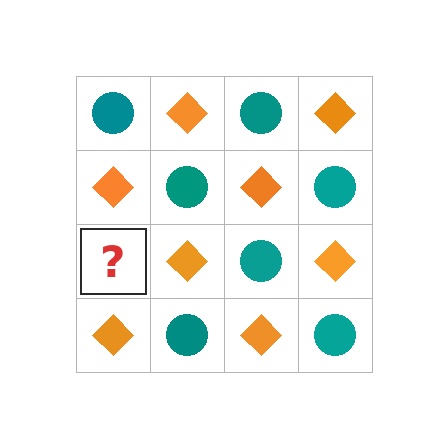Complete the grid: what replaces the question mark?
The question mark should be replaced with a teal circle.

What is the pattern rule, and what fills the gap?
The rule is that it alternates teal circle and orange diamond in a checkerboard pattern. The gap should be filled with a teal circle.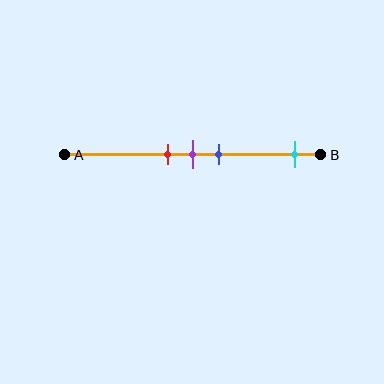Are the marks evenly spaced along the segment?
No, the marks are not evenly spaced.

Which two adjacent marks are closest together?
The red and purple marks are the closest adjacent pair.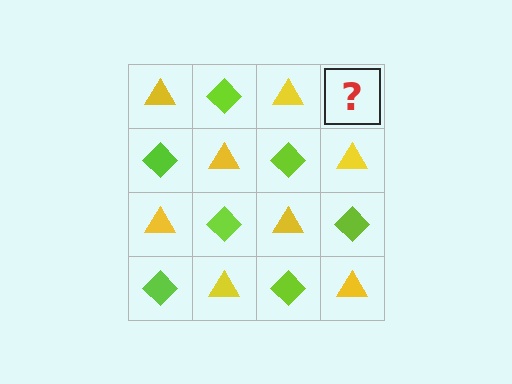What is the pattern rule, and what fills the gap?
The rule is that it alternates yellow triangle and lime diamond in a checkerboard pattern. The gap should be filled with a lime diamond.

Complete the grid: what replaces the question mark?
The question mark should be replaced with a lime diamond.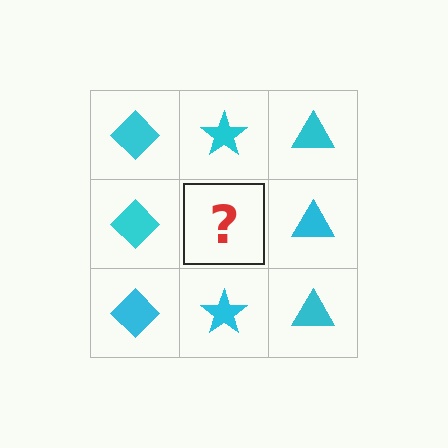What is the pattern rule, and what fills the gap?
The rule is that each column has a consistent shape. The gap should be filled with a cyan star.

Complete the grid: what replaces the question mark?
The question mark should be replaced with a cyan star.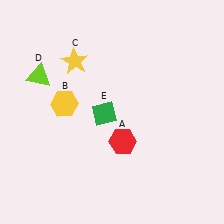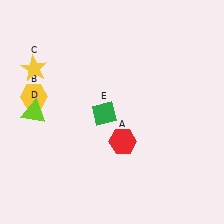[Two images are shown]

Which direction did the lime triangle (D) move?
The lime triangle (D) moved down.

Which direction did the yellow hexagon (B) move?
The yellow hexagon (B) moved left.